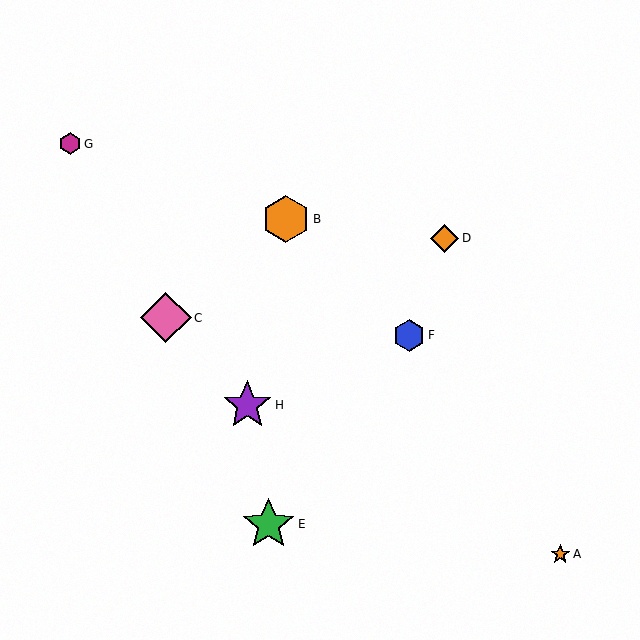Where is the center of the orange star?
The center of the orange star is at (560, 554).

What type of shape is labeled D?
Shape D is an orange diamond.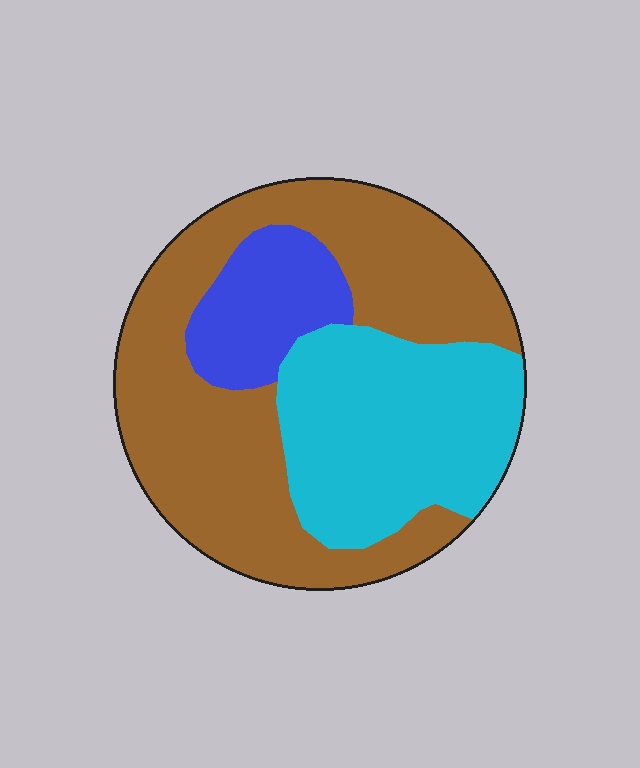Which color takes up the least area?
Blue, at roughly 15%.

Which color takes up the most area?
Brown, at roughly 55%.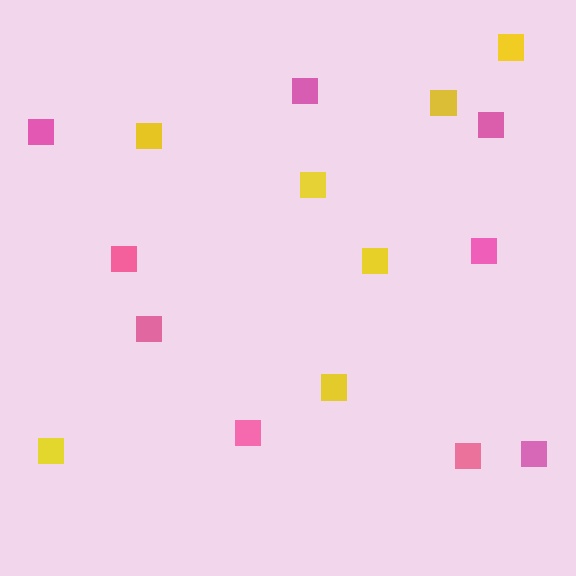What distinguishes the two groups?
There are 2 groups: one group of pink squares (9) and one group of yellow squares (7).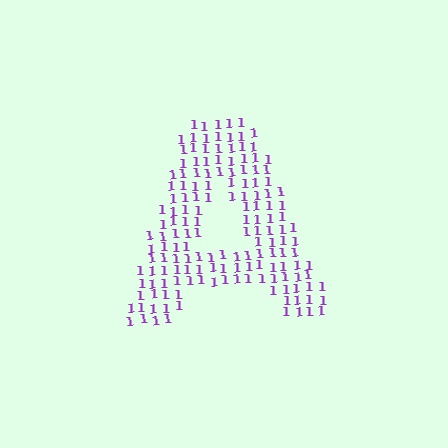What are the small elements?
The small elements are digit 1's.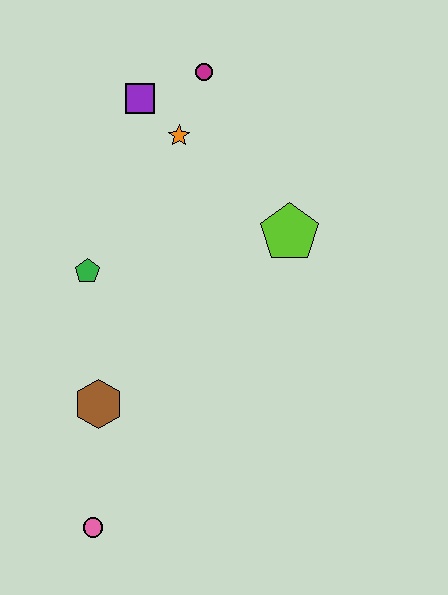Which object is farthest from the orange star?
The pink circle is farthest from the orange star.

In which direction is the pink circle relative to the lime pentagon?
The pink circle is below the lime pentagon.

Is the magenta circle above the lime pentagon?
Yes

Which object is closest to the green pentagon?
The brown hexagon is closest to the green pentagon.